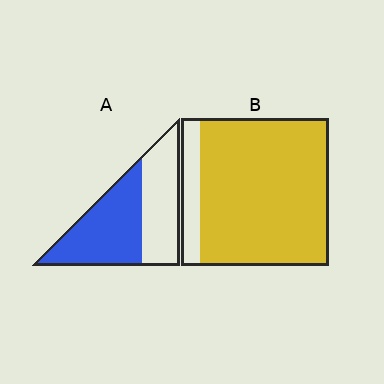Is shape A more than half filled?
Yes.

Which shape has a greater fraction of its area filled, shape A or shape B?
Shape B.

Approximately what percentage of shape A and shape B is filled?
A is approximately 55% and B is approximately 85%.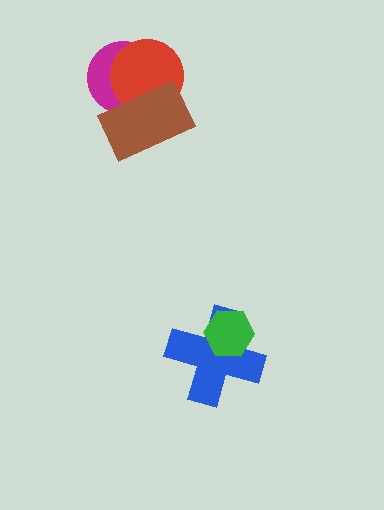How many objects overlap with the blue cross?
1 object overlaps with the blue cross.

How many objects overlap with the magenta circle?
2 objects overlap with the magenta circle.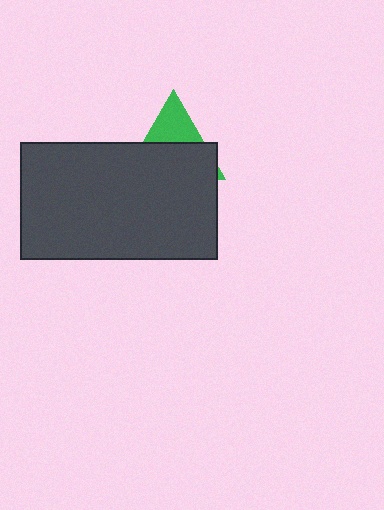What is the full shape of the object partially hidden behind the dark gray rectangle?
The partially hidden object is a green triangle.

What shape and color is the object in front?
The object in front is a dark gray rectangle.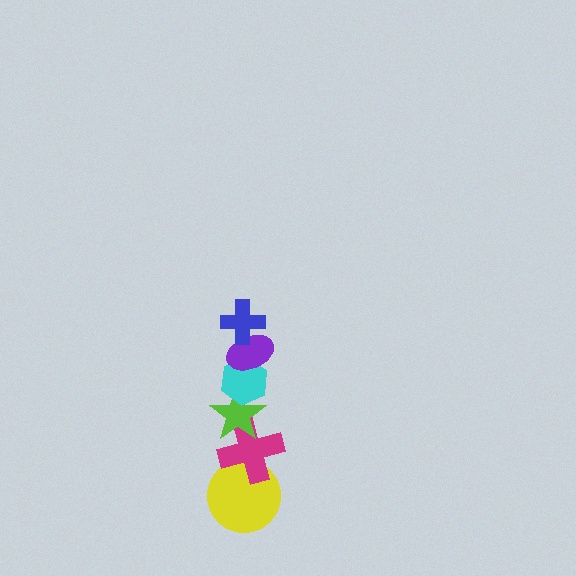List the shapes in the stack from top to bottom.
From top to bottom: the blue cross, the purple ellipse, the cyan hexagon, the lime star, the magenta cross, the yellow circle.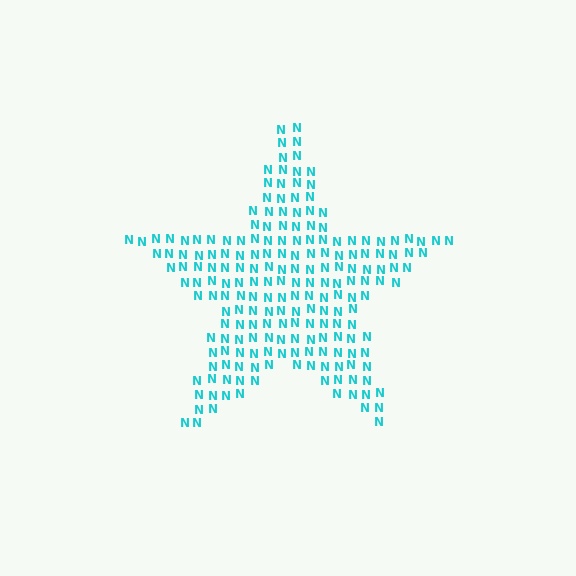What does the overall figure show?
The overall figure shows a star.